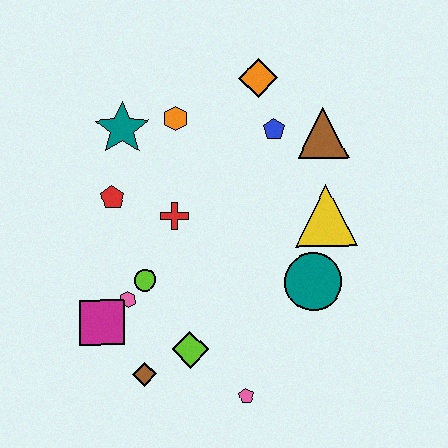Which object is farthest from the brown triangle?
The brown diamond is farthest from the brown triangle.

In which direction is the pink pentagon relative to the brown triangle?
The pink pentagon is below the brown triangle.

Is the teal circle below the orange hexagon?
Yes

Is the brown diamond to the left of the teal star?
No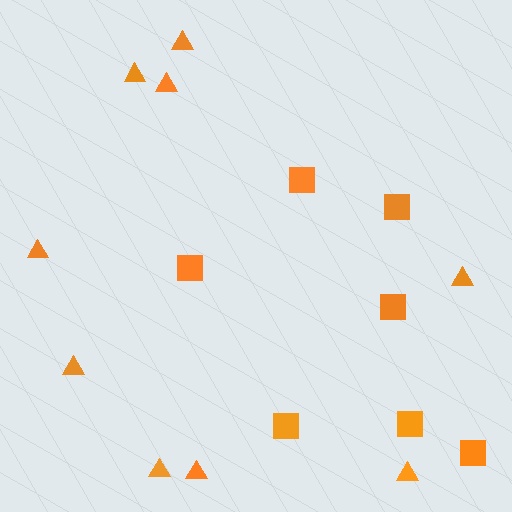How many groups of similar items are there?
There are 2 groups: one group of triangles (9) and one group of squares (7).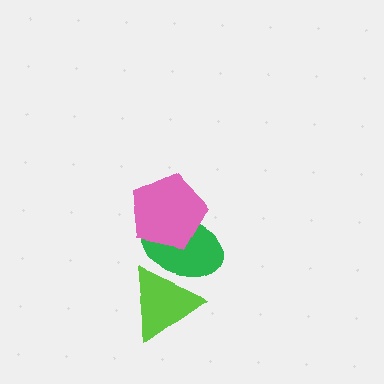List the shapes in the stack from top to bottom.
From top to bottom: the pink pentagon, the green ellipse, the lime triangle.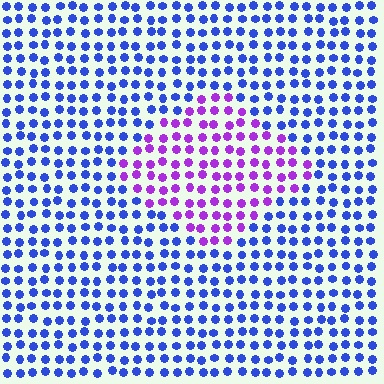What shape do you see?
I see a diamond.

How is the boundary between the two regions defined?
The boundary is defined purely by a slight shift in hue (about 54 degrees). Spacing, size, and orientation are identical on both sides.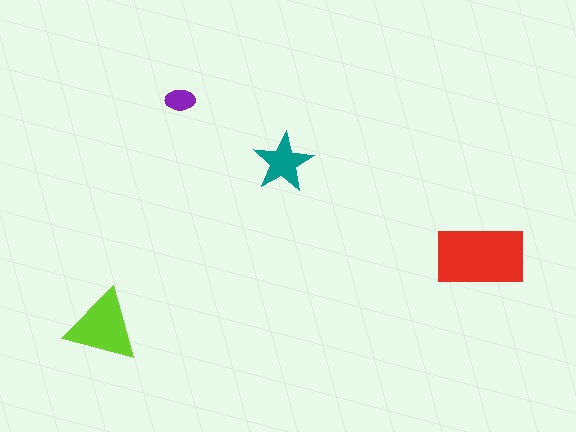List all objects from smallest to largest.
The purple ellipse, the teal star, the lime triangle, the red rectangle.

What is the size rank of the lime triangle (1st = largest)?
2nd.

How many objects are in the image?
There are 4 objects in the image.